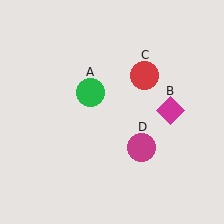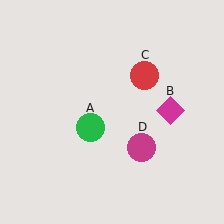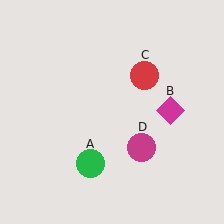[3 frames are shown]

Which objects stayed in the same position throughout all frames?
Magenta diamond (object B) and red circle (object C) and magenta circle (object D) remained stationary.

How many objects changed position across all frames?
1 object changed position: green circle (object A).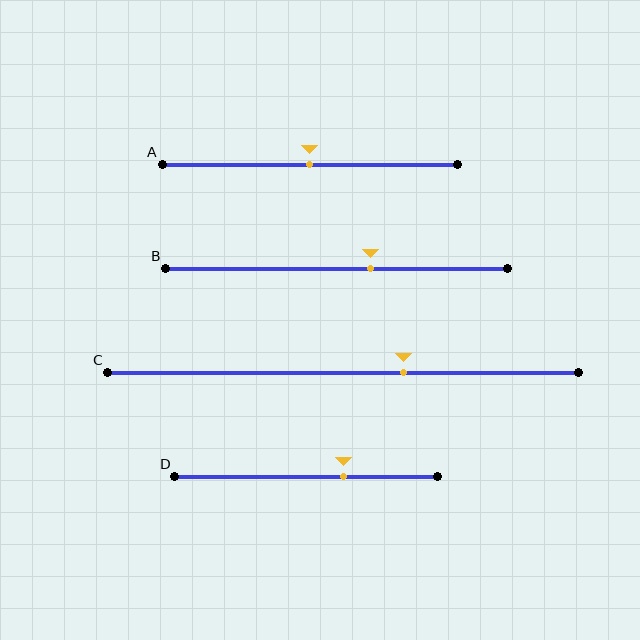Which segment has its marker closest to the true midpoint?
Segment A has its marker closest to the true midpoint.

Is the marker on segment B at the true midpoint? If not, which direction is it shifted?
No, the marker on segment B is shifted to the right by about 10% of the segment length.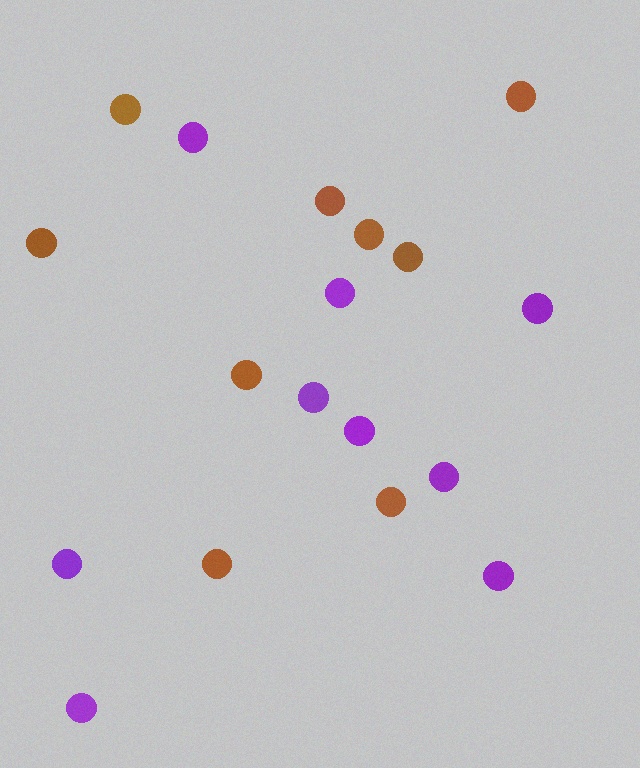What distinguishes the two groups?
There are 2 groups: one group of purple circles (9) and one group of brown circles (9).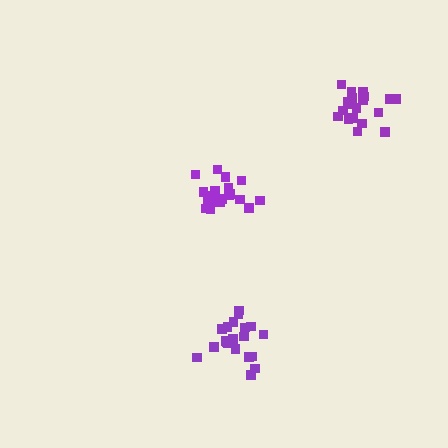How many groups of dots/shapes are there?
There are 3 groups.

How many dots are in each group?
Group 1: 20 dots, Group 2: 19 dots, Group 3: 21 dots (60 total).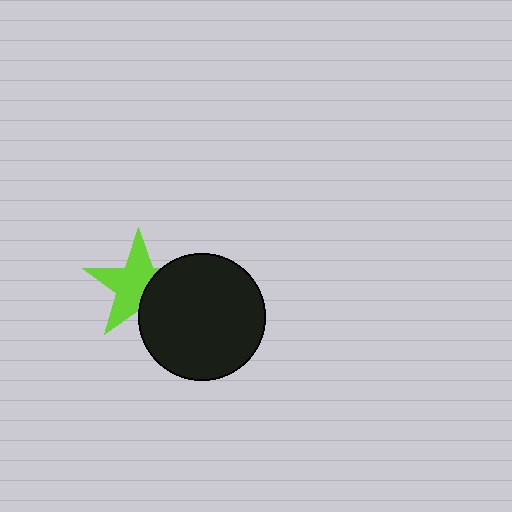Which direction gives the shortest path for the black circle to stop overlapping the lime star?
Moving right gives the shortest separation.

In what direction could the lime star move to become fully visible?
The lime star could move left. That would shift it out from behind the black circle entirely.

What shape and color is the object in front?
The object in front is a black circle.